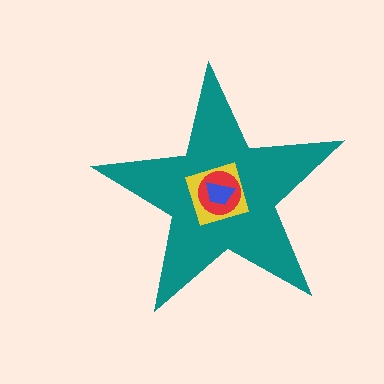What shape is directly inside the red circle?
The blue trapezoid.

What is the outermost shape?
The teal star.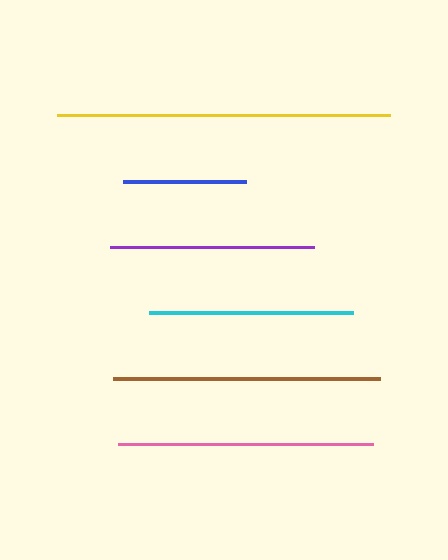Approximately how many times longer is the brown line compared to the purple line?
The brown line is approximately 1.3 times the length of the purple line.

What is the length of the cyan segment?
The cyan segment is approximately 204 pixels long.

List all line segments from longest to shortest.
From longest to shortest: yellow, brown, pink, cyan, purple, blue.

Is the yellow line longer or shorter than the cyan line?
The yellow line is longer than the cyan line.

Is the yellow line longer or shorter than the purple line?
The yellow line is longer than the purple line.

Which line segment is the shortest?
The blue line is the shortest at approximately 123 pixels.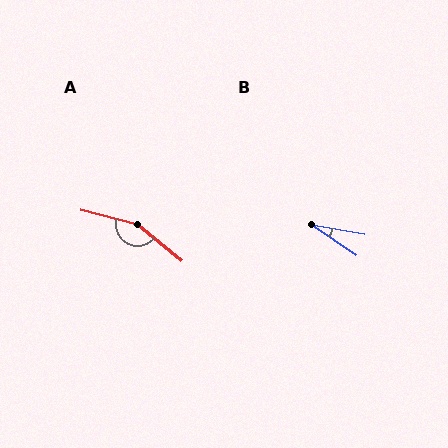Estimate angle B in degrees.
Approximately 24 degrees.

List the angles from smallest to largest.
B (24°), A (156°).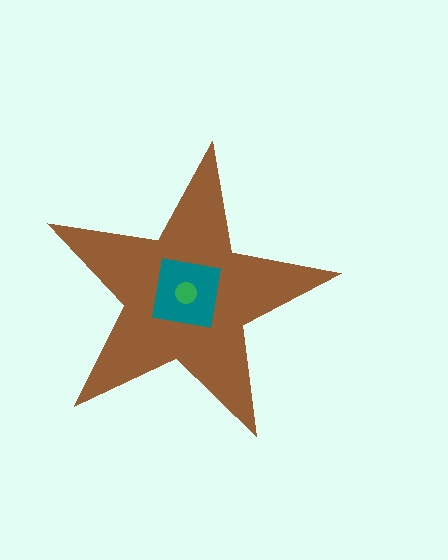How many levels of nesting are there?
3.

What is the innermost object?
The green circle.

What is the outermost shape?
The brown star.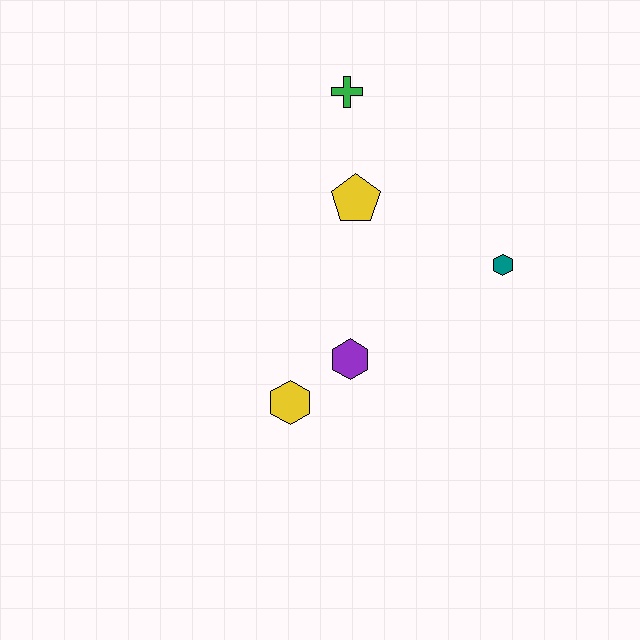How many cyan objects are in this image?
There are no cyan objects.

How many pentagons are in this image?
There is 1 pentagon.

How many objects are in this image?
There are 5 objects.